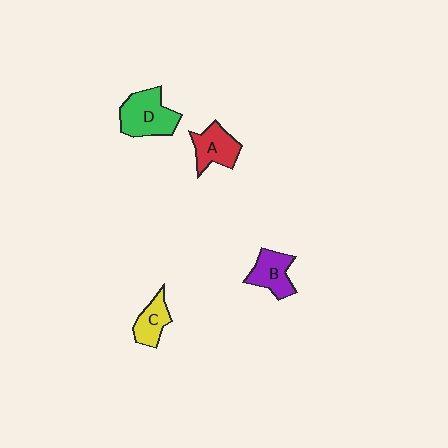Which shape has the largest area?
Shape D (green).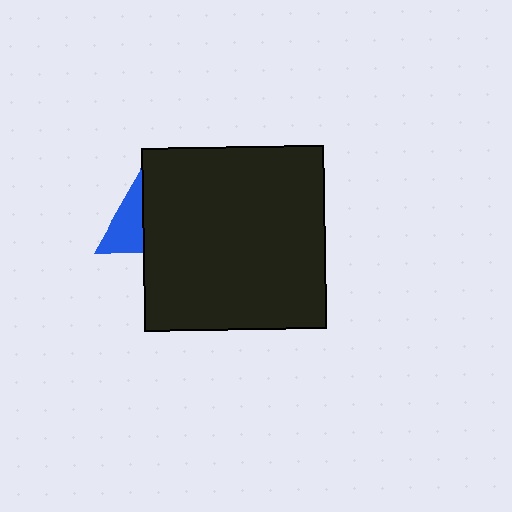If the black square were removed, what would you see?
You would see the complete blue triangle.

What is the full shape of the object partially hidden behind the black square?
The partially hidden object is a blue triangle.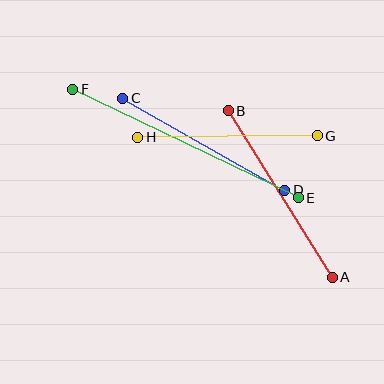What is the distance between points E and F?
The distance is approximately 250 pixels.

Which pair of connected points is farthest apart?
Points E and F are farthest apart.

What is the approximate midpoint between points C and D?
The midpoint is at approximately (204, 144) pixels.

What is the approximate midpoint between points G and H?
The midpoint is at approximately (227, 136) pixels.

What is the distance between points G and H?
The distance is approximately 180 pixels.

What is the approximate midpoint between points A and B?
The midpoint is at approximately (280, 194) pixels.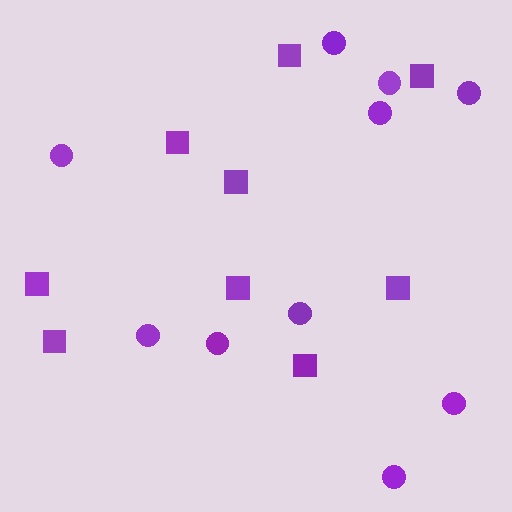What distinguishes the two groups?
There are 2 groups: one group of squares (9) and one group of circles (10).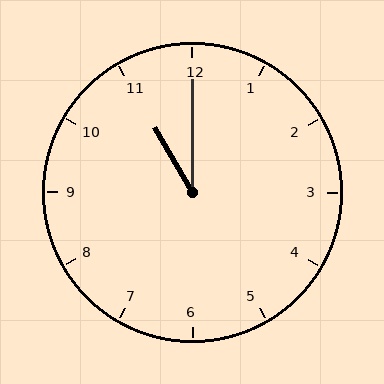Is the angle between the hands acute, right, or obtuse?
It is acute.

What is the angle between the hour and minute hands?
Approximately 30 degrees.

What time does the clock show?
11:00.